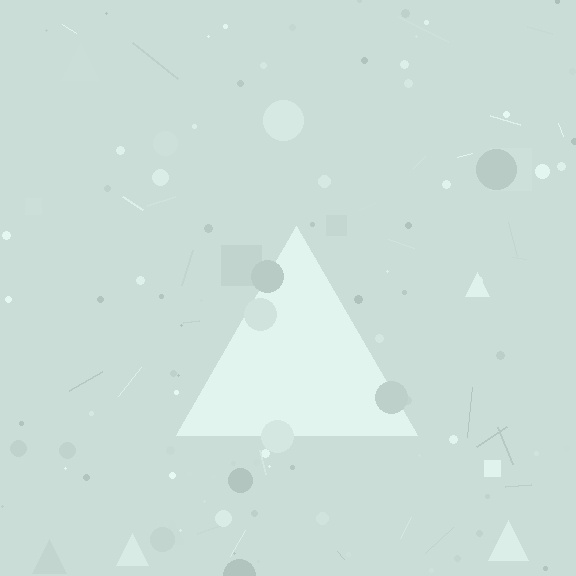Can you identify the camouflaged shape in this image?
The camouflaged shape is a triangle.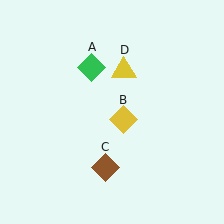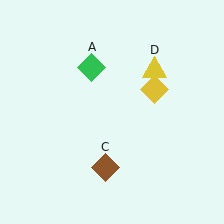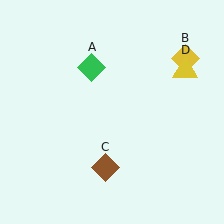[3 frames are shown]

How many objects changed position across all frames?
2 objects changed position: yellow diamond (object B), yellow triangle (object D).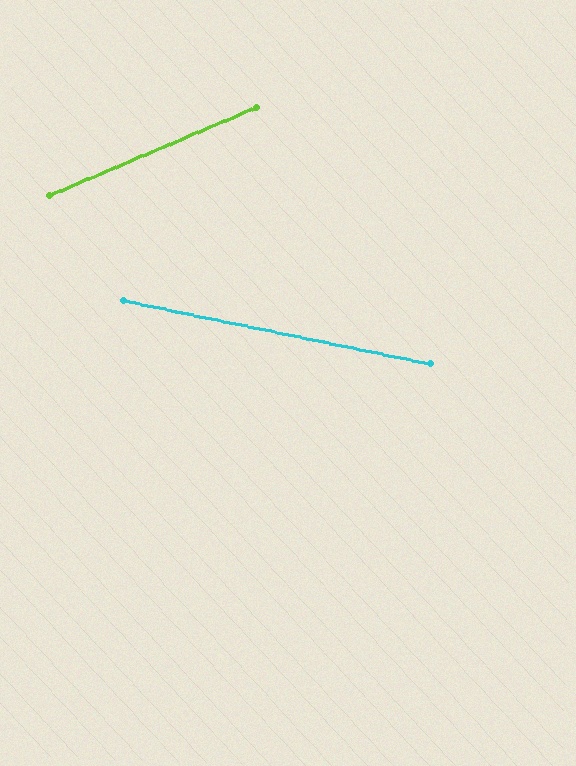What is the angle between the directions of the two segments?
Approximately 35 degrees.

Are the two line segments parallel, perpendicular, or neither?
Neither parallel nor perpendicular — they differ by about 35°.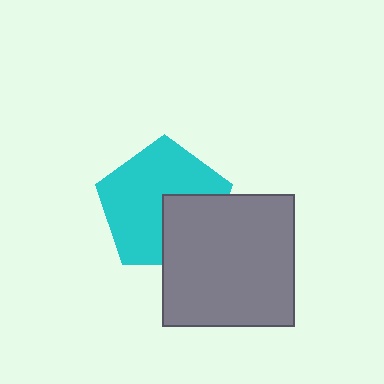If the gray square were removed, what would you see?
You would see the complete cyan pentagon.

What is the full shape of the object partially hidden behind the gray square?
The partially hidden object is a cyan pentagon.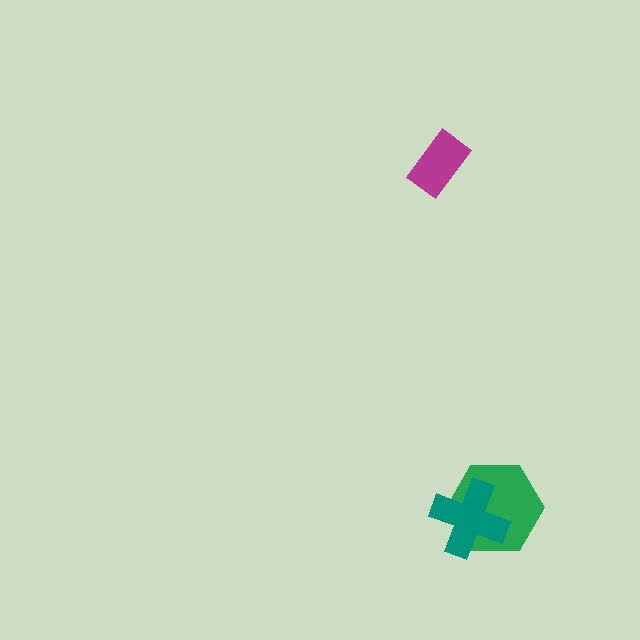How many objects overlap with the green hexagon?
1 object overlaps with the green hexagon.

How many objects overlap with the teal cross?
1 object overlaps with the teal cross.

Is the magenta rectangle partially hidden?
No, no other shape covers it.